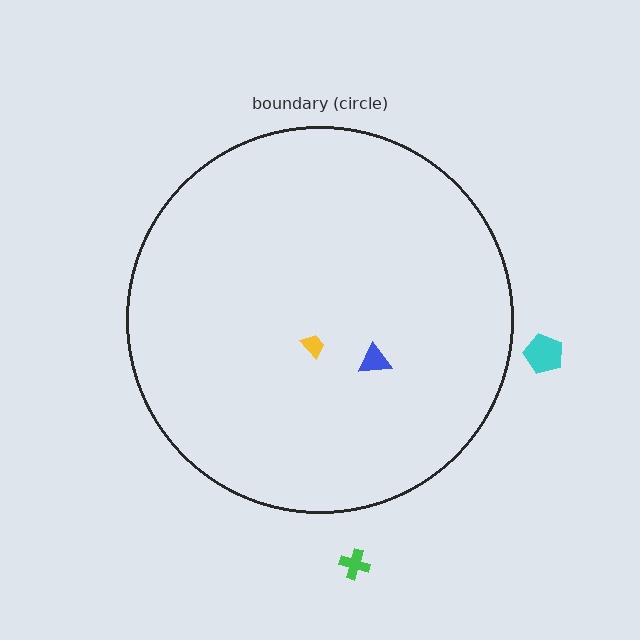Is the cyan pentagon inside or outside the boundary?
Outside.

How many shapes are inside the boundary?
2 inside, 2 outside.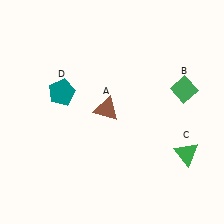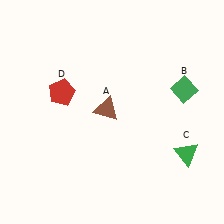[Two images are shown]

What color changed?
The pentagon (D) changed from teal in Image 1 to red in Image 2.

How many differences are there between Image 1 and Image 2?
There is 1 difference between the two images.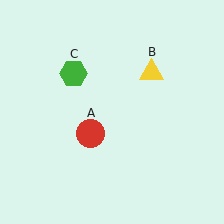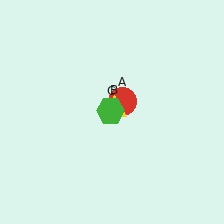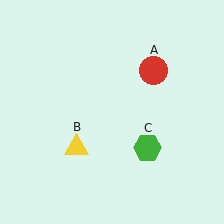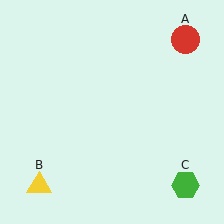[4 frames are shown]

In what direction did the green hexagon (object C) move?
The green hexagon (object C) moved down and to the right.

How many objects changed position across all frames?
3 objects changed position: red circle (object A), yellow triangle (object B), green hexagon (object C).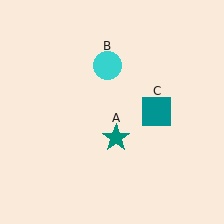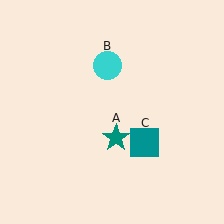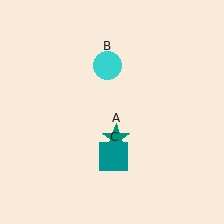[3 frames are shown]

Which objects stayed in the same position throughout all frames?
Teal star (object A) and cyan circle (object B) remained stationary.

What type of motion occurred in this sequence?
The teal square (object C) rotated clockwise around the center of the scene.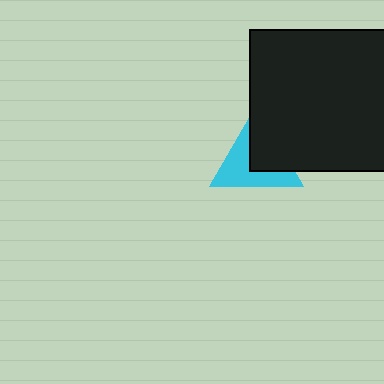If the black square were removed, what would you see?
You would see the complete cyan triangle.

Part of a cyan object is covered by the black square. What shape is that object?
It is a triangle.